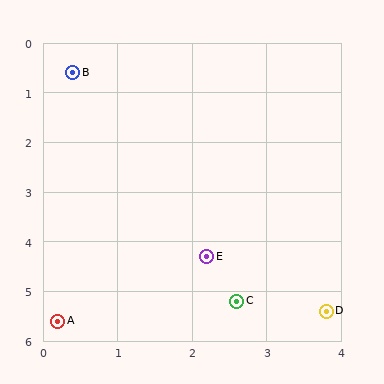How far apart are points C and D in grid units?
Points C and D are about 1.2 grid units apart.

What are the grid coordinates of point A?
Point A is at approximately (0.2, 5.6).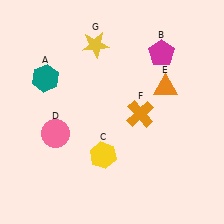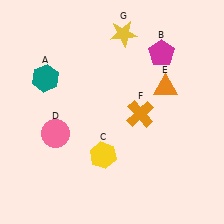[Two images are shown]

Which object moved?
The yellow star (G) moved right.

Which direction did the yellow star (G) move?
The yellow star (G) moved right.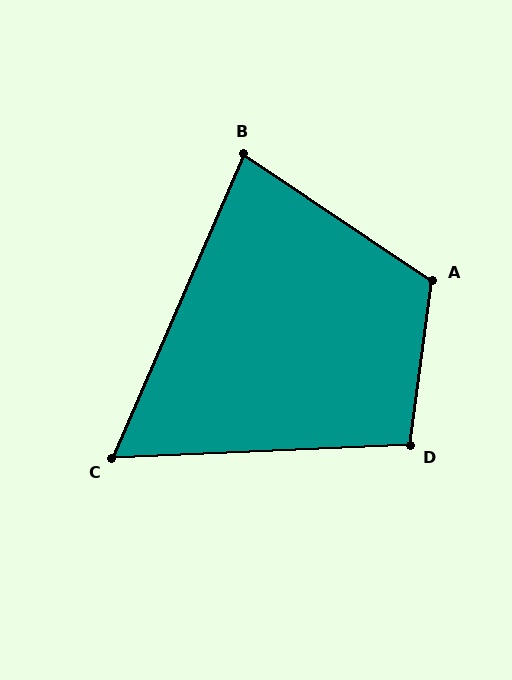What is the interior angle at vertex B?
Approximately 80 degrees (acute).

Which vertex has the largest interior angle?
A, at approximately 116 degrees.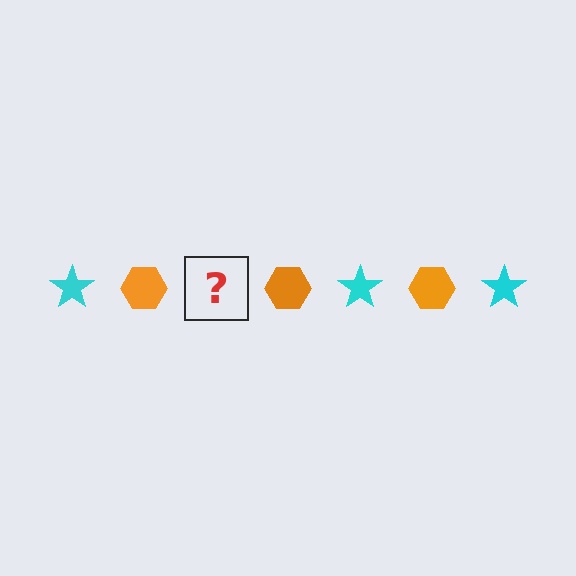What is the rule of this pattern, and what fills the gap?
The rule is that the pattern alternates between cyan star and orange hexagon. The gap should be filled with a cyan star.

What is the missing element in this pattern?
The missing element is a cyan star.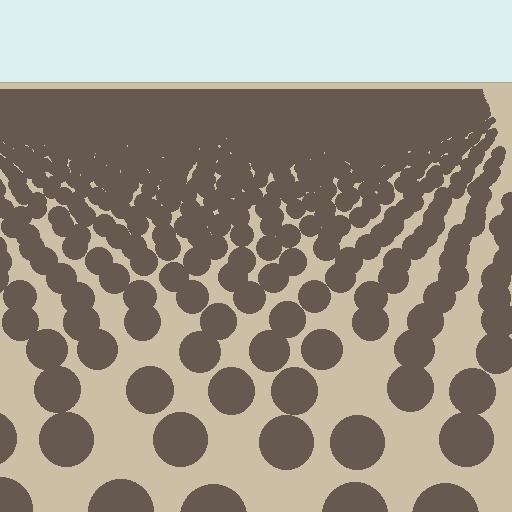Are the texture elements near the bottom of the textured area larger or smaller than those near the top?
Larger. Near the bottom, elements are closer to the viewer and appear at a bigger on-screen size.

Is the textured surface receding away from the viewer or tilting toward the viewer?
The surface is receding away from the viewer. Texture elements get smaller and denser toward the top.